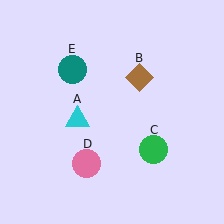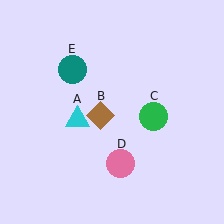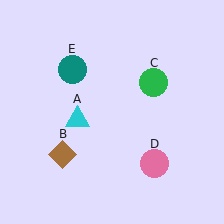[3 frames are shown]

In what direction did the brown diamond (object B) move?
The brown diamond (object B) moved down and to the left.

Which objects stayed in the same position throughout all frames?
Cyan triangle (object A) and teal circle (object E) remained stationary.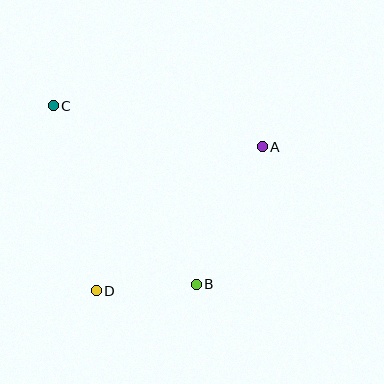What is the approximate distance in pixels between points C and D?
The distance between C and D is approximately 190 pixels.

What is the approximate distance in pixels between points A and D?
The distance between A and D is approximately 220 pixels.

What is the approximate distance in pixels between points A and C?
The distance between A and C is approximately 213 pixels.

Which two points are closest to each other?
Points B and D are closest to each other.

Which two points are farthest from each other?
Points B and C are farthest from each other.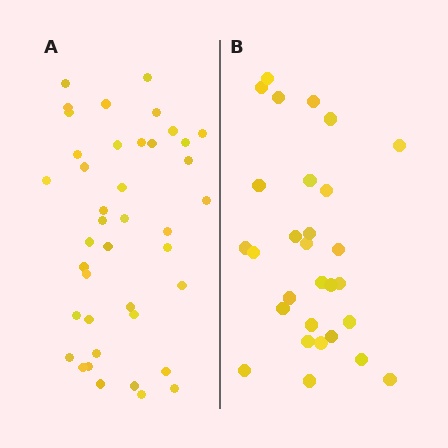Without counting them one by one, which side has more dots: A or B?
Region A (the left region) has more dots.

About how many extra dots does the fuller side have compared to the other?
Region A has roughly 12 or so more dots than region B.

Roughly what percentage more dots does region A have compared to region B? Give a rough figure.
About 40% more.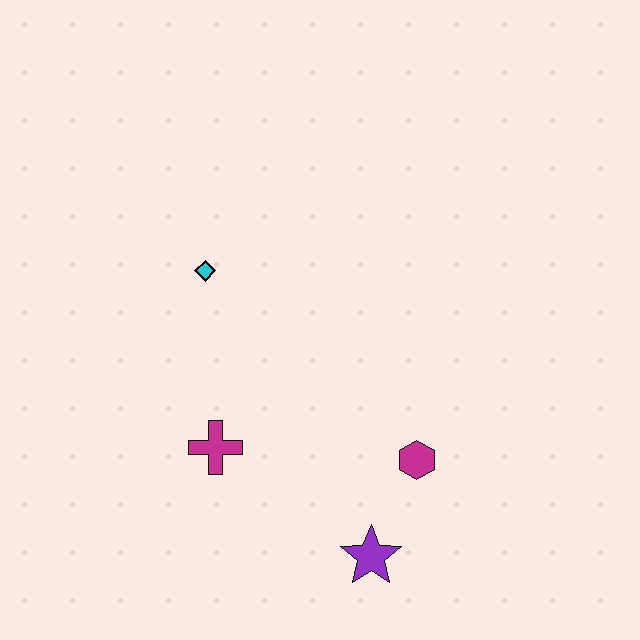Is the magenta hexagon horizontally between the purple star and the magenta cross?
No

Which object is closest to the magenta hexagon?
The purple star is closest to the magenta hexagon.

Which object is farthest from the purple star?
The cyan diamond is farthest from the purple star.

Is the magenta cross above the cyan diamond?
No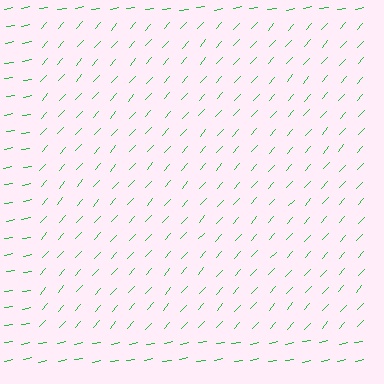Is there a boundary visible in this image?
Yes, there is a texture boundary formed by a change in line orientation.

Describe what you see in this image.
The image is filled with small green line segments. A rectangle region in the image has lines oriented differently from the surrounding lines, creating a visible texture boundary.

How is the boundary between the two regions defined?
The boundary is defined purely by a change in line orientation (approximately 38 degrees difference). All lines are the same color and thickness.